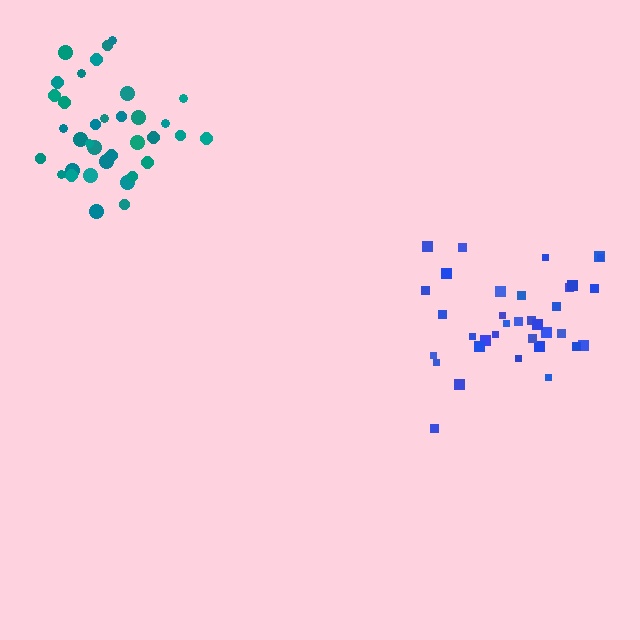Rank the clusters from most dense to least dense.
teal, blue.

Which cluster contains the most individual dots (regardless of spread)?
Blue (35).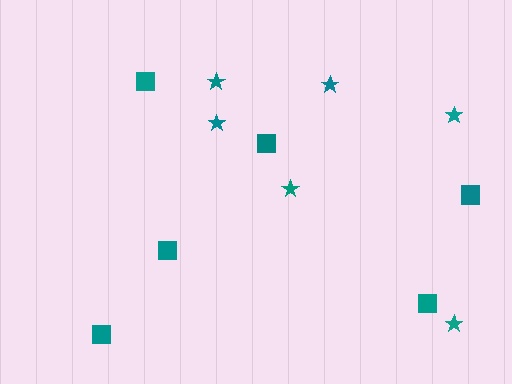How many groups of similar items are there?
There are 2 groups: one group of stars (6) and one group of squares (6).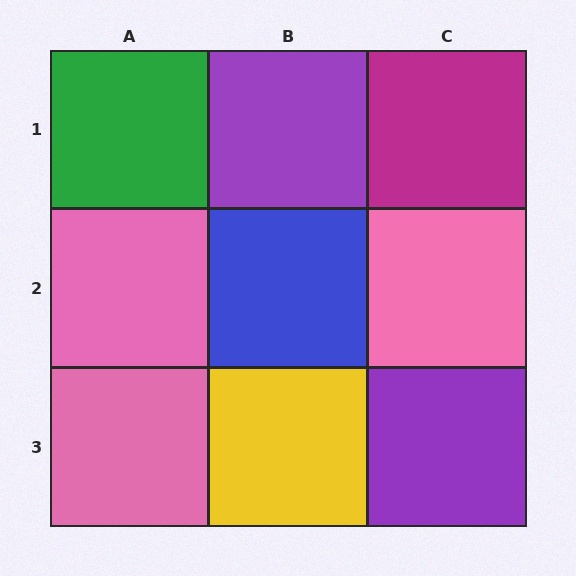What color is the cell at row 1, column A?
Green.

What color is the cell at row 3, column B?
Yellow.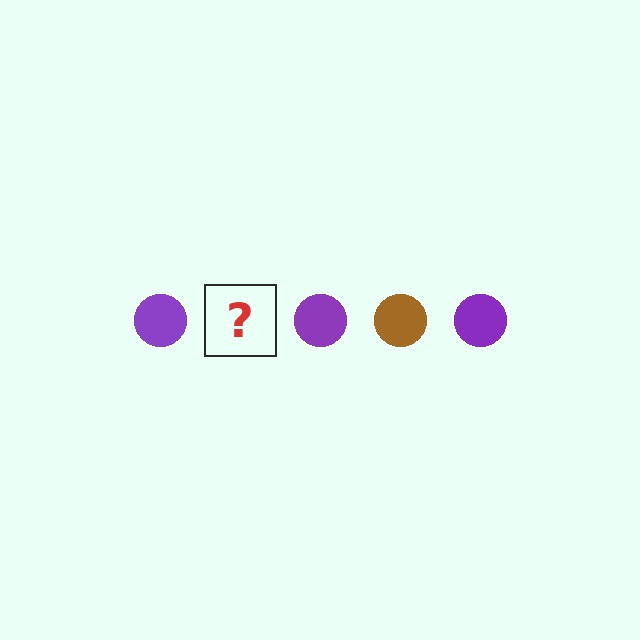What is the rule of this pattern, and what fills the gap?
The rule is that the pattern cycles through purple, brown circles. The gap should be filled with a brown circle.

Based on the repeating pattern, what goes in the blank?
The blank should be a brown circle.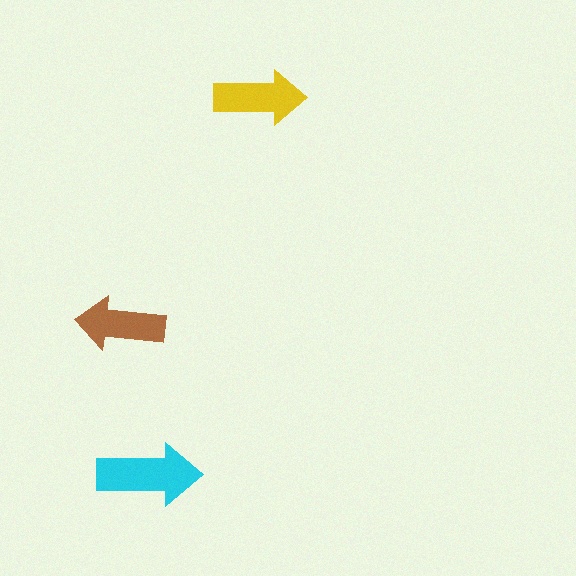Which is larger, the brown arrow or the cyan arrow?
The cyan one.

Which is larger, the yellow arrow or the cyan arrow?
The cyan one.